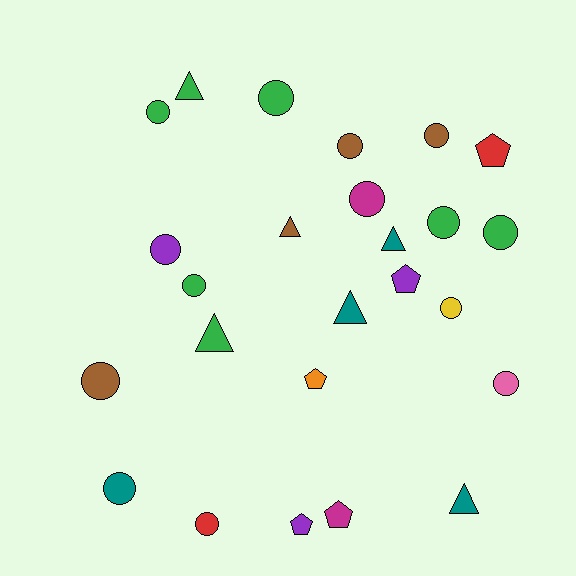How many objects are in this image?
There are 25 objects.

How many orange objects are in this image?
There is 1 orange object.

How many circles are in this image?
There are 14 circles.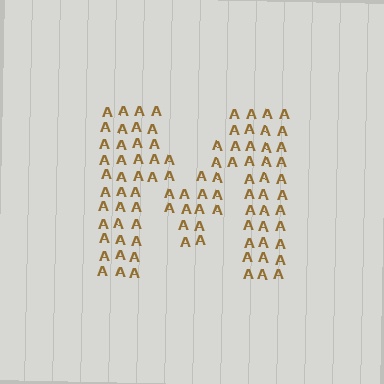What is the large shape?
The large shape is the letter M.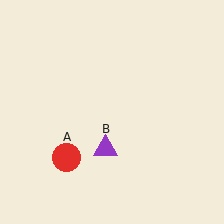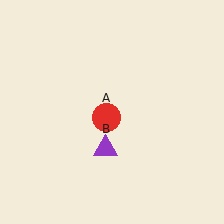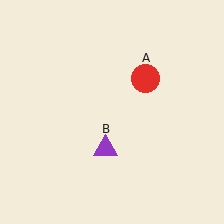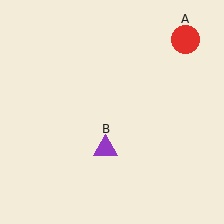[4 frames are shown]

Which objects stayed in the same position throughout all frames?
Purple triangle (object B) remained stationary.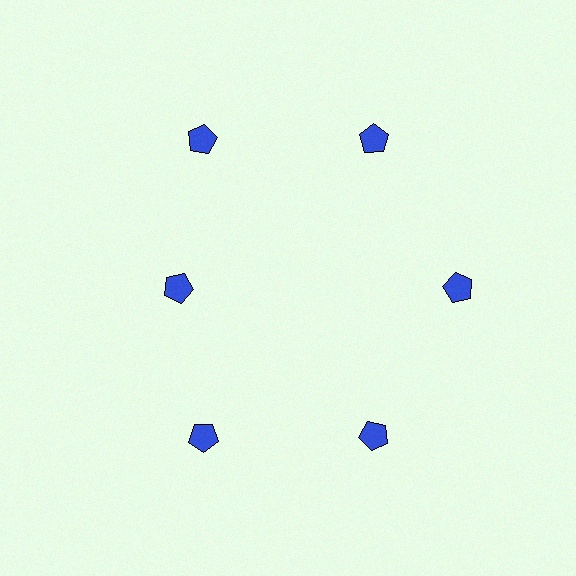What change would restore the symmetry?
The symmetry would be restored by moving it outward, back onto the ring so that all 6 pentagons sit at equal angles and equal distance from the center.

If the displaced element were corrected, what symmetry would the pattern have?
It would have 6-fold rotational symmetry — the pattern would map onto itself every 60 degrees.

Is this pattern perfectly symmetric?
No. The 6 blue pentagons are arranged in a ring, but one element near the 9 o'clock position is pulled inward toward the center, breaking the 6-fold rotational symmetry.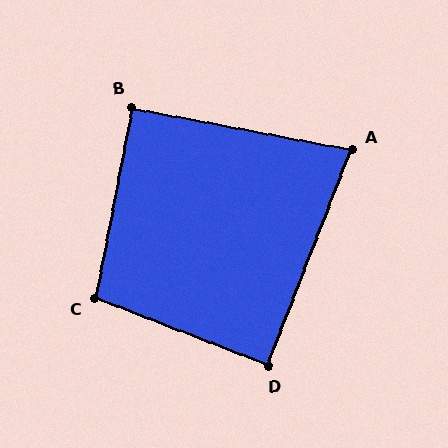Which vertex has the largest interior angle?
C, at approximately 101 degrees.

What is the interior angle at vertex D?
Approximately 90 degrees (approximately right).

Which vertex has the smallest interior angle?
A, at approximately 79 degrees.